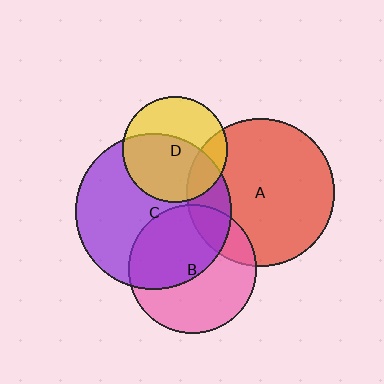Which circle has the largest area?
Circle C (purple).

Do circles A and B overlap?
Yes.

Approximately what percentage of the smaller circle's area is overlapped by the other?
Approximately 20%.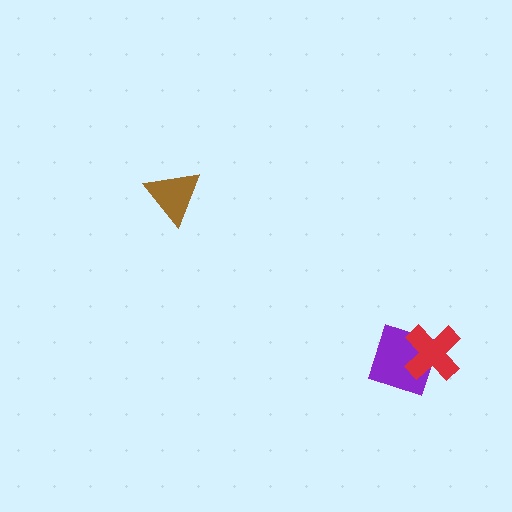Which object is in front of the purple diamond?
The red cross is in front of the purple diamond.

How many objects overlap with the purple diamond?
1 object overlaps with the purple diamond.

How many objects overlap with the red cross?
1 object overlaps with the red cross.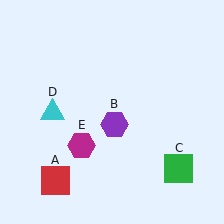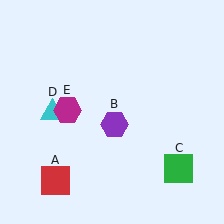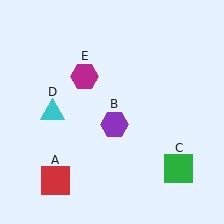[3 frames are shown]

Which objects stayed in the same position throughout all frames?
Red square (object A) and purple hexagon (object B) and green square (object C) and cyan triangle (object D) remained stationary.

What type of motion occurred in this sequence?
The magenta hexagon (object E) rotated clockwise around the center of the scene.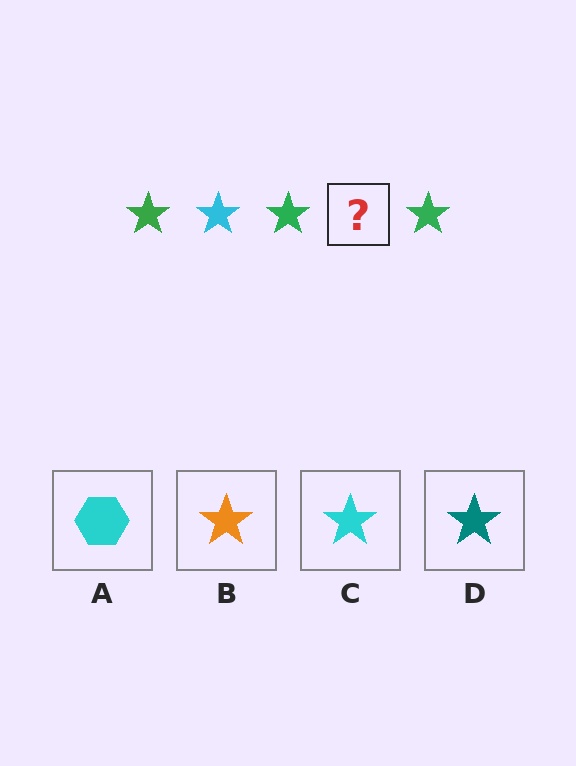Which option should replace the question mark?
Option C.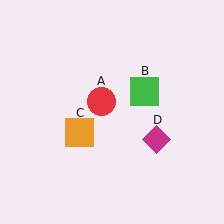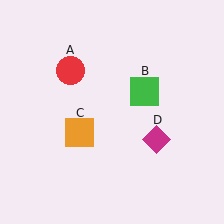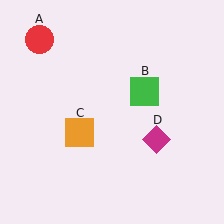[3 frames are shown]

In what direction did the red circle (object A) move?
The red circle (object A) moved up and to the left.